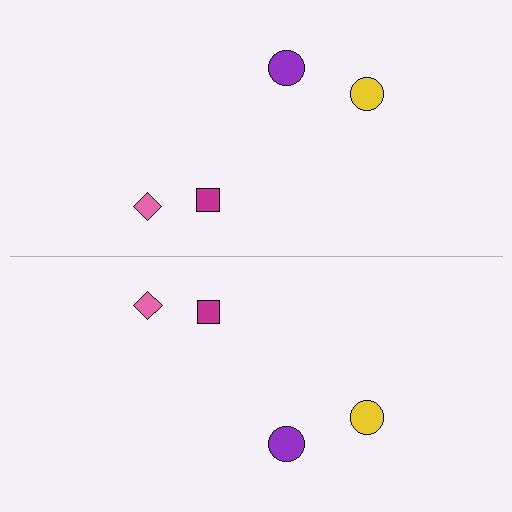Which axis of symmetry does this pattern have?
The pattern has a horizontal axis of symmetry running through the center of the image.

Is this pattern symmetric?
Yes, this pattern has bilateral (reflection) symmetry.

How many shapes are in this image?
There are 8 shapes in this image.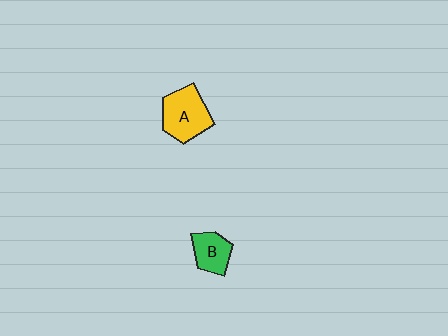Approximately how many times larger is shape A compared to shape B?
Approximately 1.5 times.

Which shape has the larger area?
Shape A (yellow).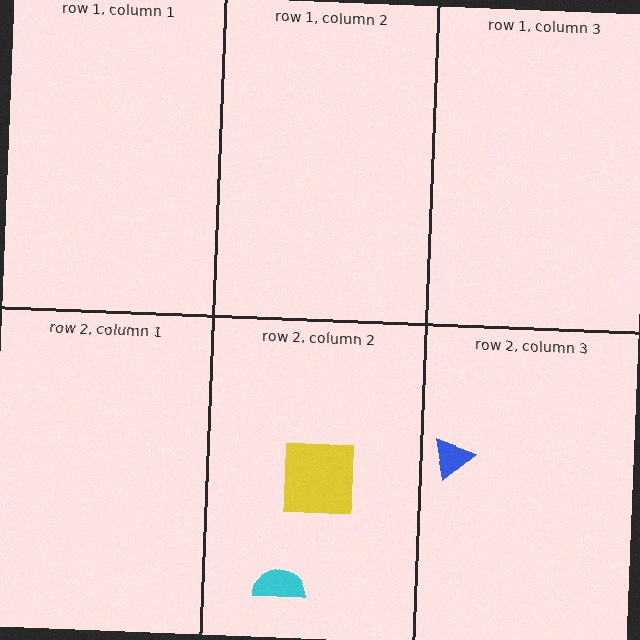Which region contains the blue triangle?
The row 2, column 3 region.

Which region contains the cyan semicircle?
The row 2, column 2 region.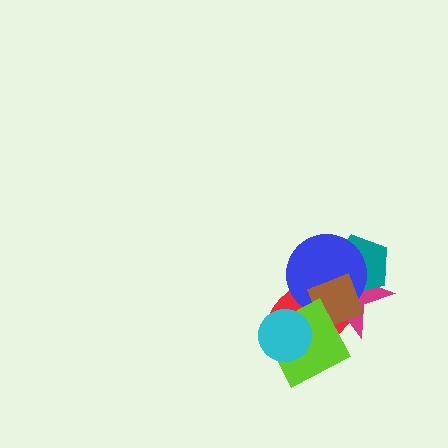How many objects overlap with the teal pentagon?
4 objects overlap with the teal pentagon.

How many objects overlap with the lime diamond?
5 objects overlap with the lime diamond.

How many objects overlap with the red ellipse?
6 objects overlap with the red ellipse.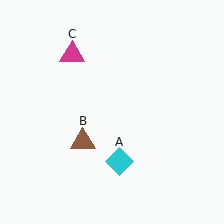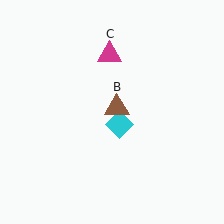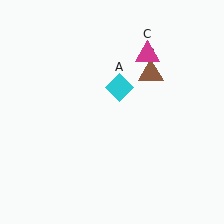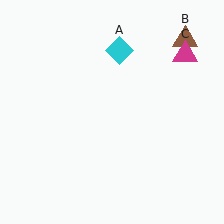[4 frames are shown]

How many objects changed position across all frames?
3 objects changed position: cyan diamond (object A), brown triangle (object B), magenta triangle (object C).